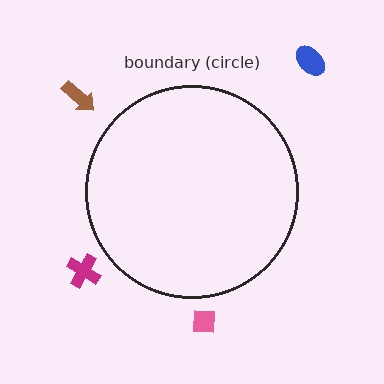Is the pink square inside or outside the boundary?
Outside.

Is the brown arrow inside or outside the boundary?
Outside.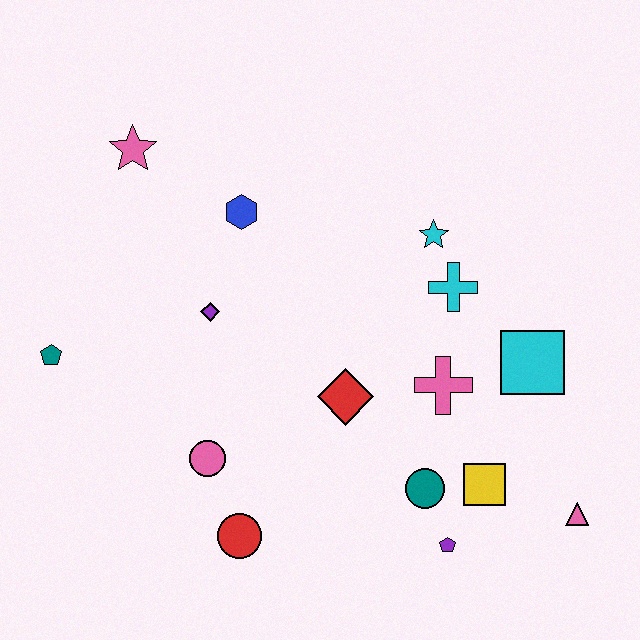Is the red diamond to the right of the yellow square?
No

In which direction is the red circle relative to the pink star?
The red circle is below the pink star.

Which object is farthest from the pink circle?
The pink triangle is farthest from the pink circle.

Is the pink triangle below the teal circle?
Yes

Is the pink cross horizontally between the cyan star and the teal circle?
No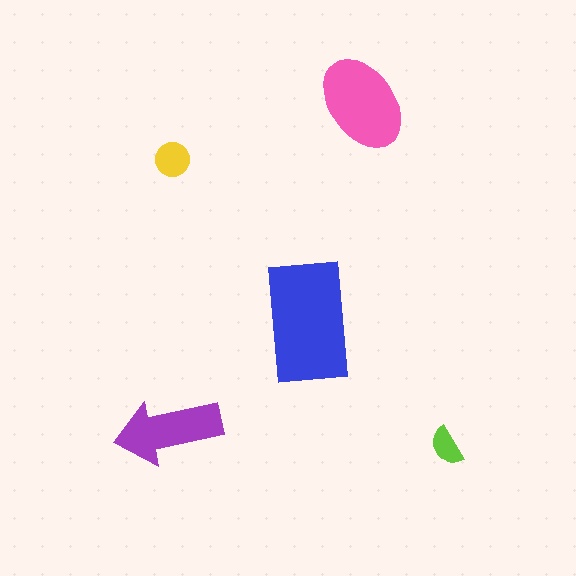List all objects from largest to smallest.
The blue rectangle, the pink ellipse, the purple arrow, the yellow circle, the lime semicircle.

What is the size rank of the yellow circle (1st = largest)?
4th.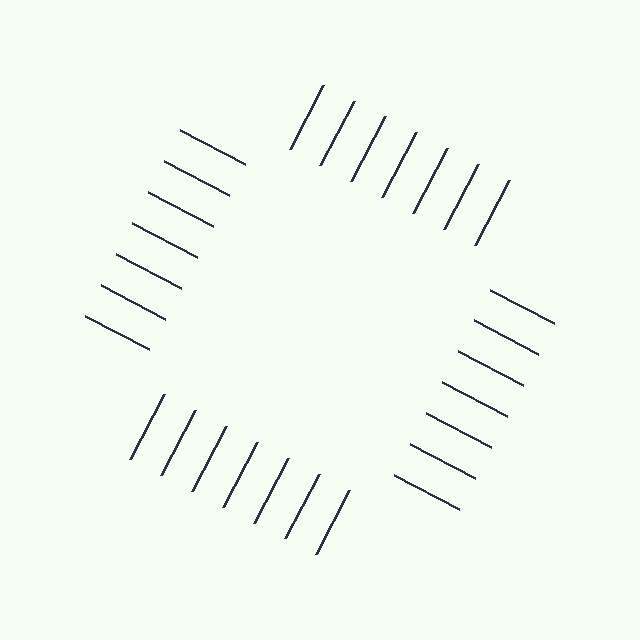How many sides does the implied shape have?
4 sides — the line-ends trace a square.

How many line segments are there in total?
28 — 7 along each of the 4 edges.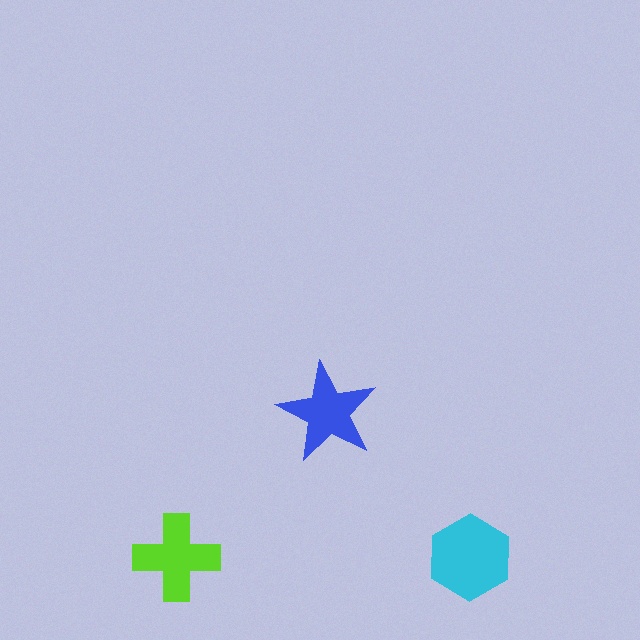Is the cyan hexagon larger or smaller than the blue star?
Larger.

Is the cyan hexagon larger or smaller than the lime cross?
Larger.